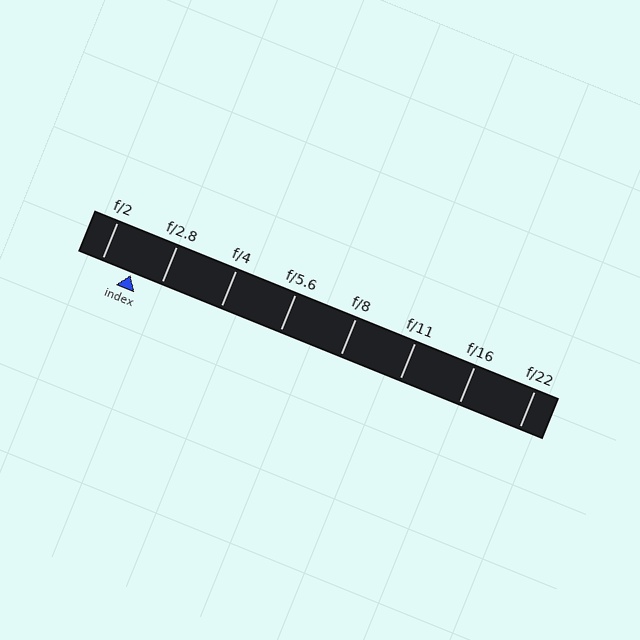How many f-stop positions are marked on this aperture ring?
There are 8 f-stop positions marked.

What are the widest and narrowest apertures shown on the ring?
The widest aperture shown is f/2 and the narrowest is f/22.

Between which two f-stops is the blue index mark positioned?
The index mark is between f/2 and f/2.8.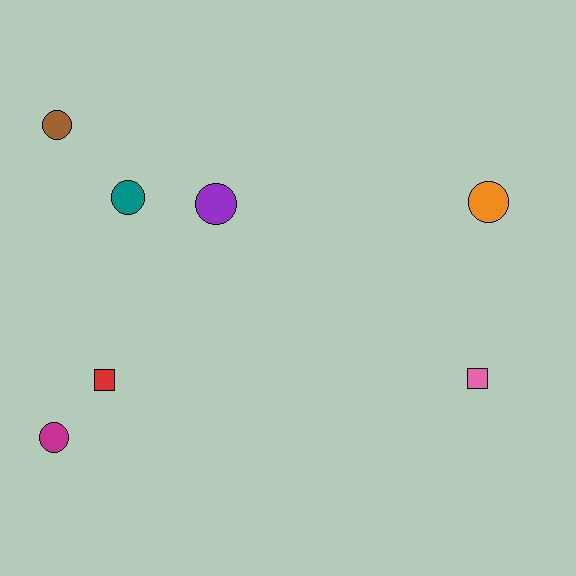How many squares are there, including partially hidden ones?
There are 2 squares.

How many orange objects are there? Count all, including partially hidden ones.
There is 1 orange object.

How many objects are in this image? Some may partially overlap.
There are 7 objects.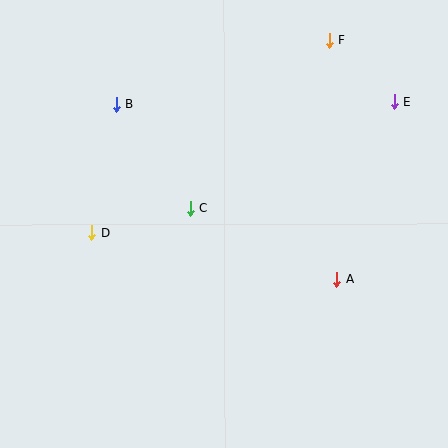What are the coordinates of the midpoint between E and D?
The midpoint between E and D is at (243, 167).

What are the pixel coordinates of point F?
Point F is at (329, 40).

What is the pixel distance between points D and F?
The distance between D and F is 306 pixels.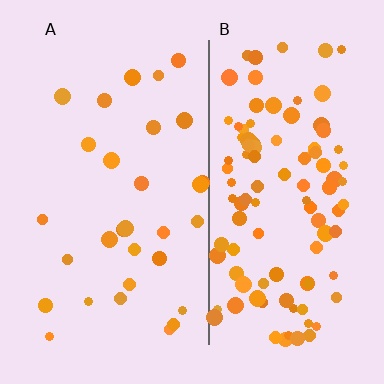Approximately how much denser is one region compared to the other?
Approximately 3.6× — region B over region A.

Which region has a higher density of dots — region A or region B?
B (the right).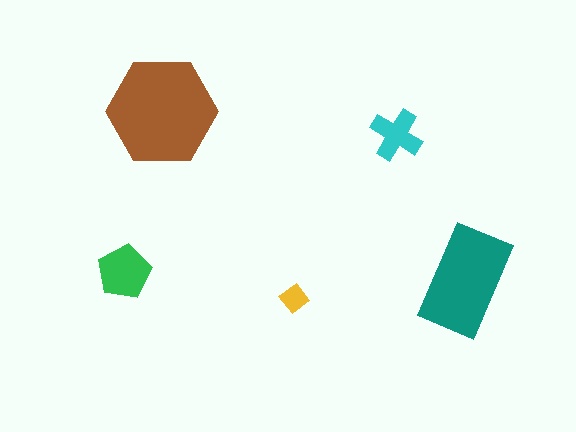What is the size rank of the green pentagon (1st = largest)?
3rd.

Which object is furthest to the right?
The teal rectangle is rightmost.